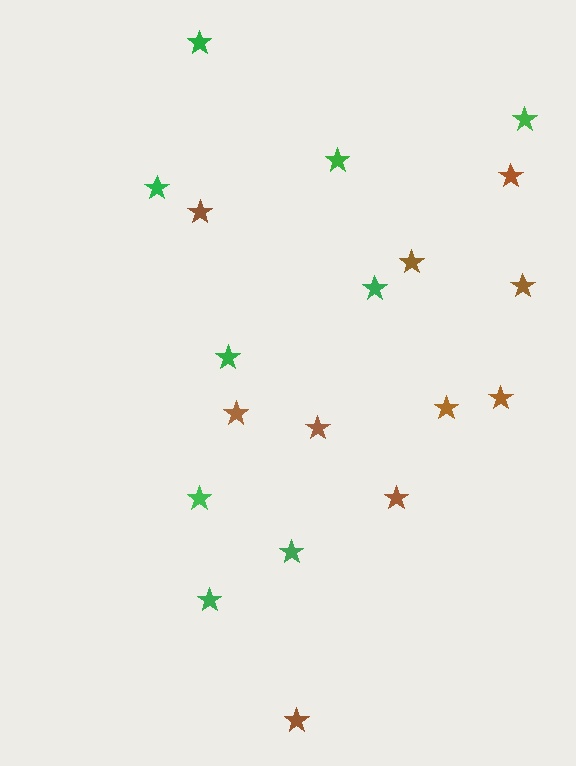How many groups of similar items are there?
There are 2 groups: one group of brown stars (10) and one group of green stars (9).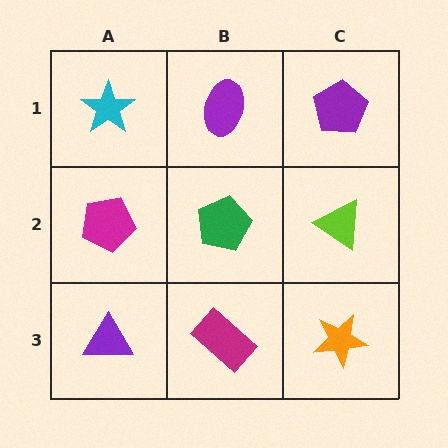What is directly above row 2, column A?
A cyan star.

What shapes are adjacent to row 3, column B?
A green pentagon (row 2, column B), a purple triangle (row 3, column A), an orange star (row 3, column C).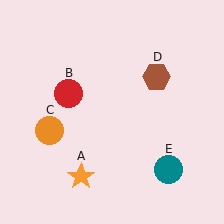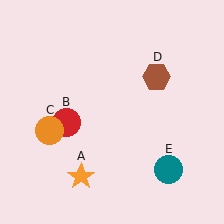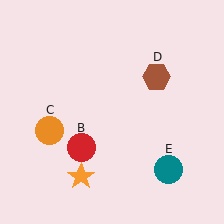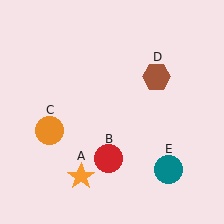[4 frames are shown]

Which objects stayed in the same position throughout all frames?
Orange star (object A) and orange circle (object C) and brown hexagon (object D) and teal circle (object E) remained stationary.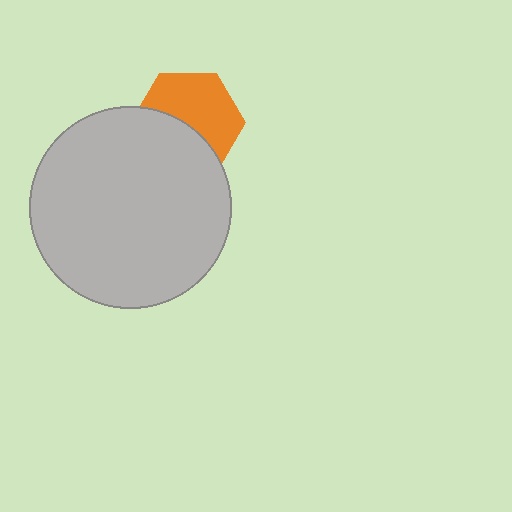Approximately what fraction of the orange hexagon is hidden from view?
Roughly 44% of the orange hexagon is hidden behind the light gray circle.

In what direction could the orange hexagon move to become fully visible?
The orange hexagon could move up. That would shift it out from behind the light gray circle entirely.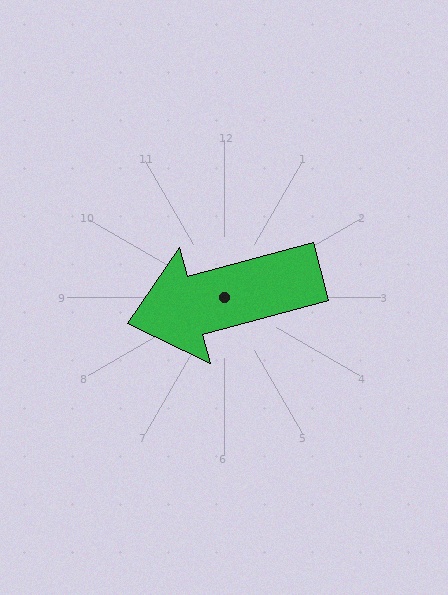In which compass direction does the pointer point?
West.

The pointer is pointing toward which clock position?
Roughly 8 o'clock.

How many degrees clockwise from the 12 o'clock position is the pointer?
Approximately 255 degrees.